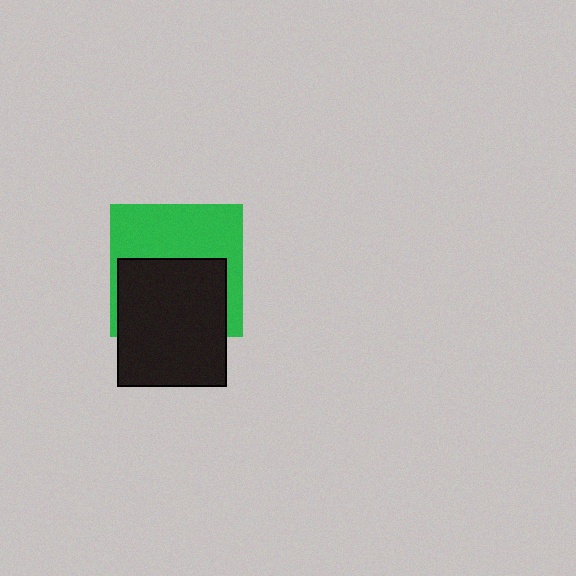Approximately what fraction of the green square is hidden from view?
Roughly 49% of the green square is hidden behind the black rectangle.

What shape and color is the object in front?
The object in front is a black rectangle.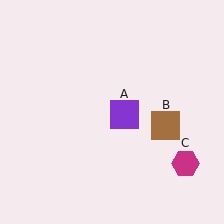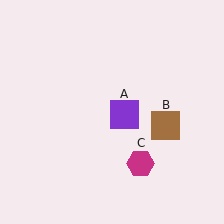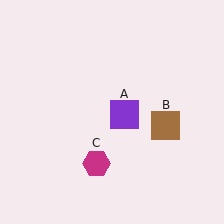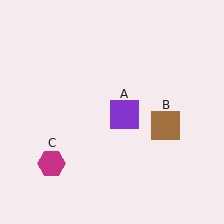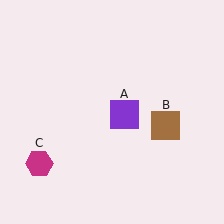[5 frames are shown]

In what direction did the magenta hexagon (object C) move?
The magenta hexagon (object C) moved left.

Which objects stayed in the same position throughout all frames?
Purple square (object A) and brown square (object B) remained stationary.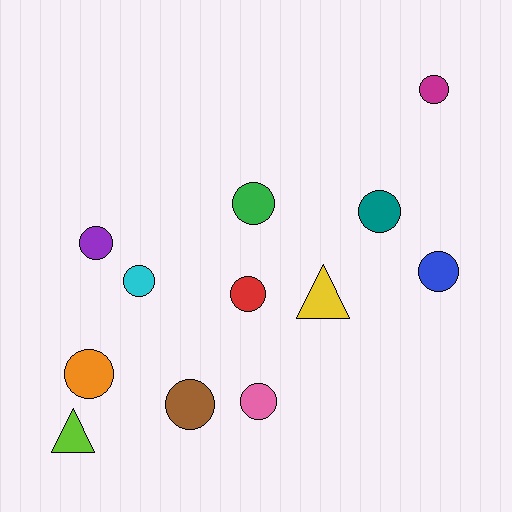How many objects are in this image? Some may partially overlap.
There are 12 objects.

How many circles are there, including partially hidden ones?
There are 10 circles.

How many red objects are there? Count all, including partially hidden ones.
There is 1 red object.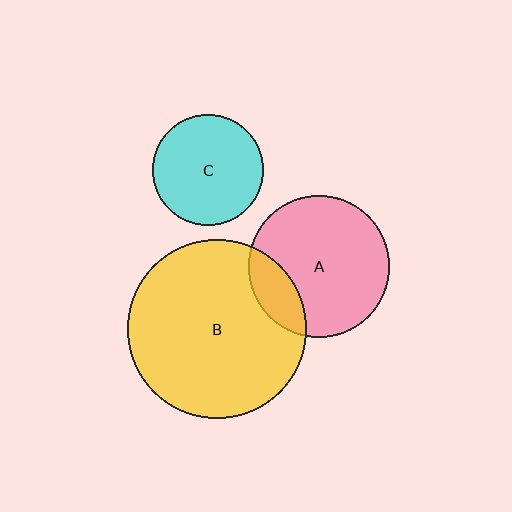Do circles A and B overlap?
Yes.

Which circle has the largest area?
Circle B (yellow).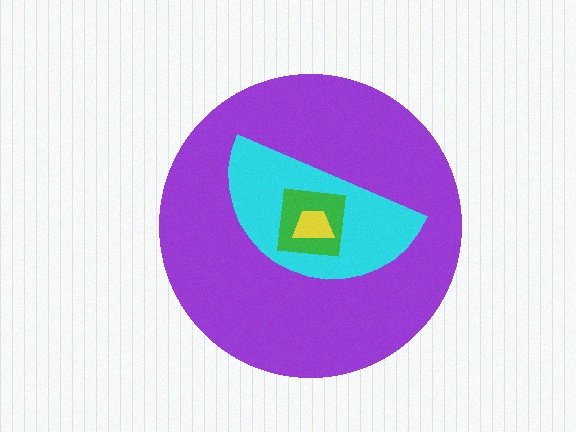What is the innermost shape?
The yellow trapezoid.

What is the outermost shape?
The purple circle.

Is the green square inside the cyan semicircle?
Yes.